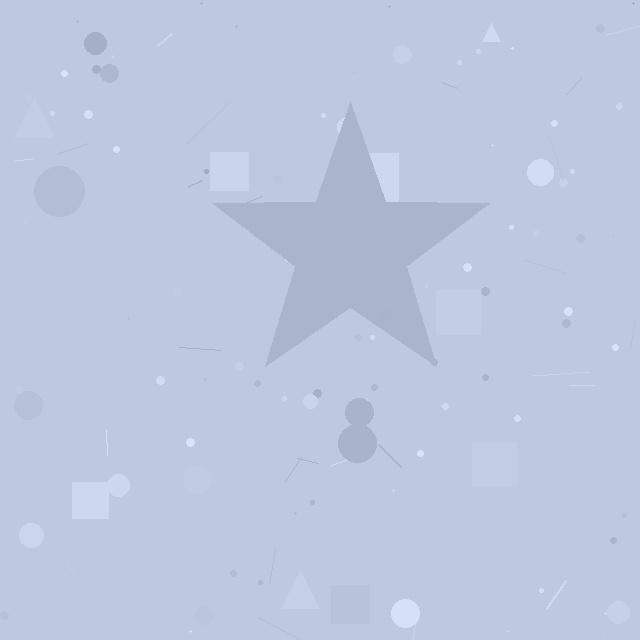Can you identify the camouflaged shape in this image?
The camouflaged shape is a star.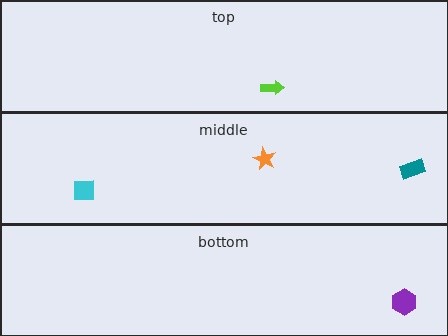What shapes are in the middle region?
The cyan square, the orange star, the teal rectangle.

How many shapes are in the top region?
1.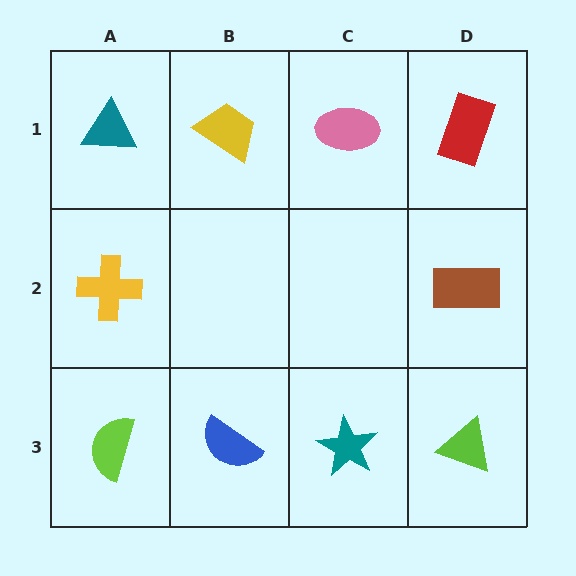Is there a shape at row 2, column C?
No, that cell is empty.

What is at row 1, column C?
A pink ellipse.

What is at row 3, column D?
A lime triangle.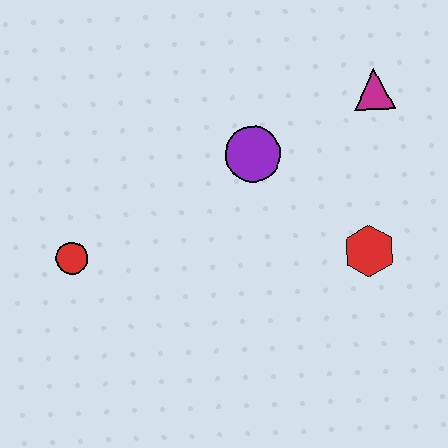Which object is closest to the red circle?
The purple circle is closest to the red circle.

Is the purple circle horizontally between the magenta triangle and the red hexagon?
No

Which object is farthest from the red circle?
The magenta triangle is farthest from the red circle.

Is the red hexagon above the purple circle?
No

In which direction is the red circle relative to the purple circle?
The red circle is to the left of the purple circle.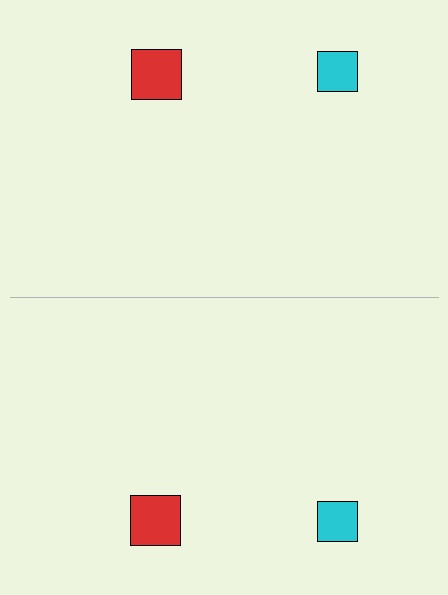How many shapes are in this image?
There are 4 shapes in this image.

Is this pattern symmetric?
Yes, this pattern has bilateral (reflection) symmetry.